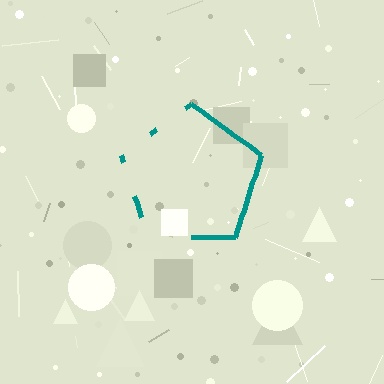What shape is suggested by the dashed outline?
The dashed outline suggests a pentagon.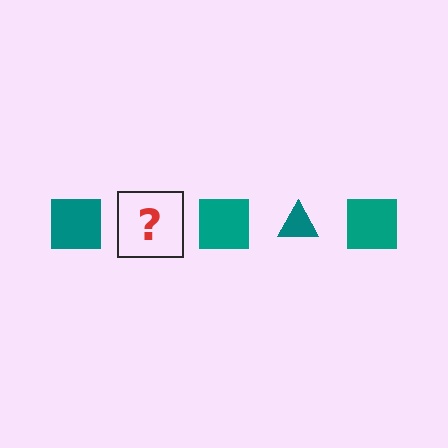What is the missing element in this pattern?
The missing element is a teal triangle.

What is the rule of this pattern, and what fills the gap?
The rule is that the pattern cycles through square, triangle shapes in teal. The gap should be filled with a teal triangle.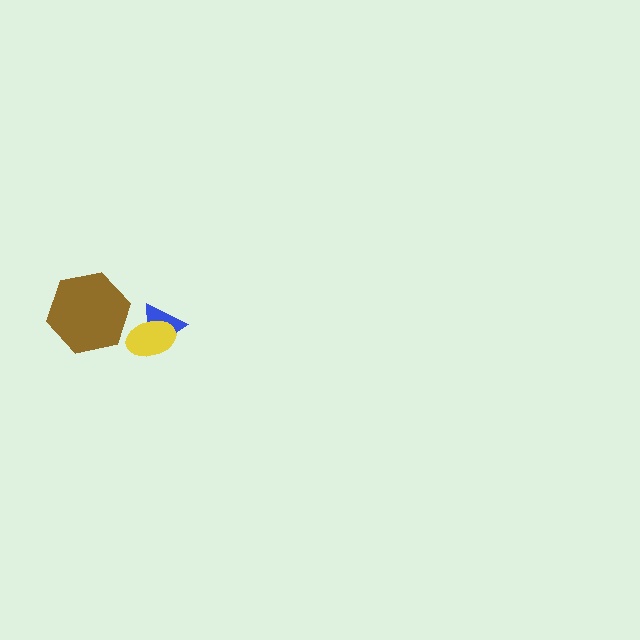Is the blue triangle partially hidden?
Yes, it is partially covered by another shape.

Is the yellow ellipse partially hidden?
No, no other shape covers it.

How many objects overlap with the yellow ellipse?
1 object overlaps with the yellow ellipse.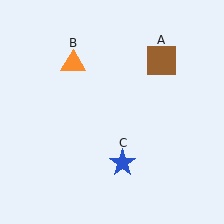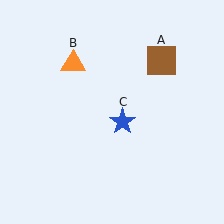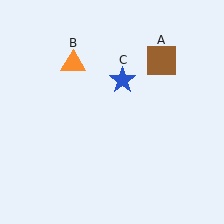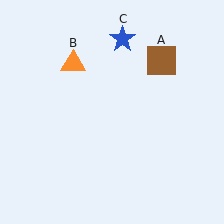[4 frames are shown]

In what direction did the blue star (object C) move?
The blue star (object C) moved up.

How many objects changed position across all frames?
1 object changed position: blue star (object C).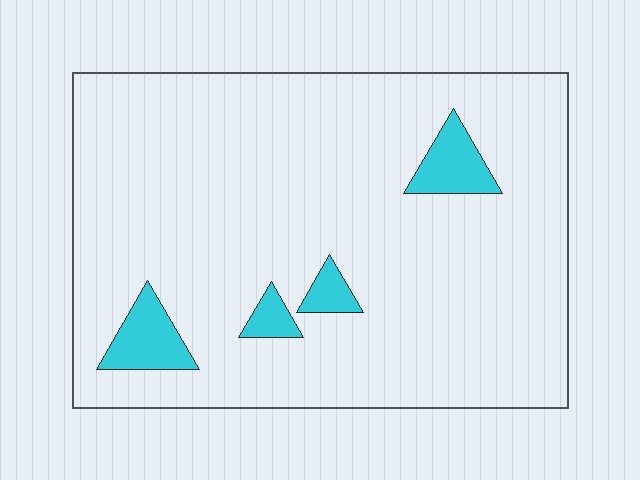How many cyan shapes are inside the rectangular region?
4.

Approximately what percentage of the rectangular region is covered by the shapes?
Approximately 10%.